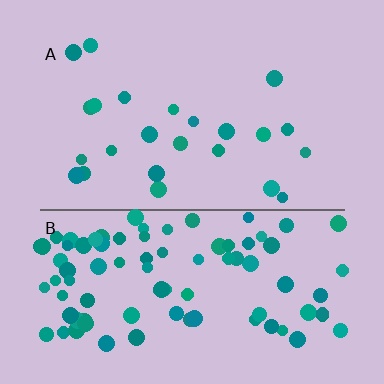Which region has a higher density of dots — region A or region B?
B (the bottom).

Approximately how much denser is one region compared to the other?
Approximately 3.7× — region B over region A.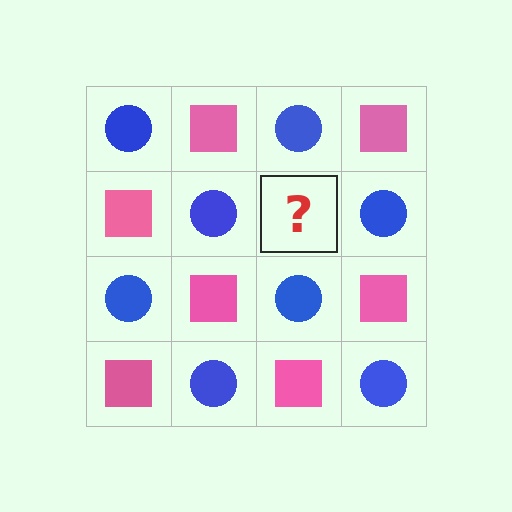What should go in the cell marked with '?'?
The missing cell should contain a pink square.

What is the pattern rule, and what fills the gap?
The rule is that it alternates blue circle and pink square in a checkerboard pattern. The gap should be filled with a pink square.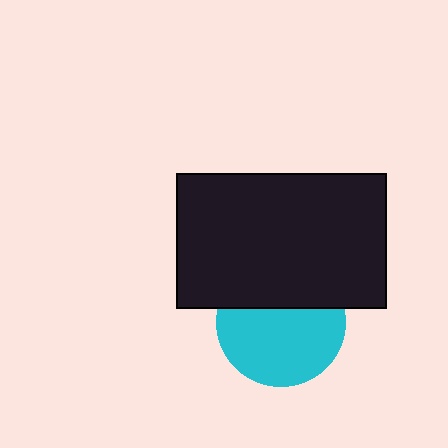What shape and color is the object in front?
The object in front is a black rectangle.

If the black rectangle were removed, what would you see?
You would see the complete cyan circle.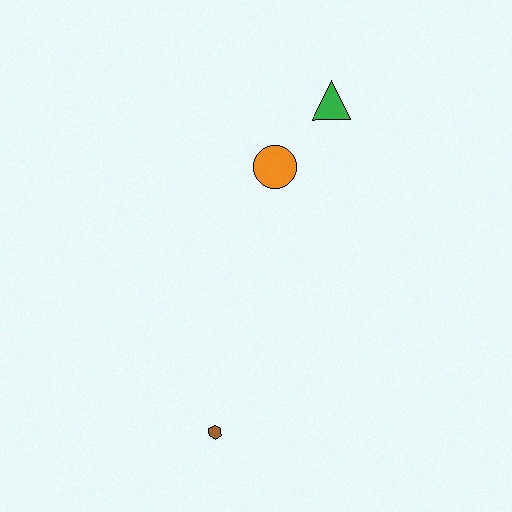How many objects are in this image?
There are 3 objects.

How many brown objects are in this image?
There is 1 brown object.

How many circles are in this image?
There is 1 circle.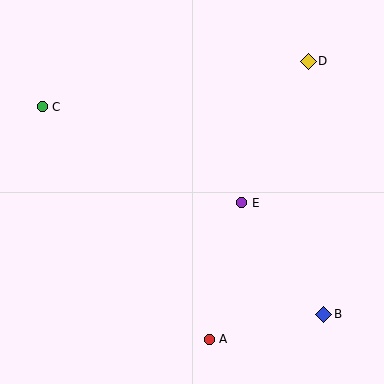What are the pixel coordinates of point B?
Point B is at (324, 314).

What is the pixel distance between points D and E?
The distance between D and E is 156 pixels.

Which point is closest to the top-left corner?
Point C is closest to the top-left corner.